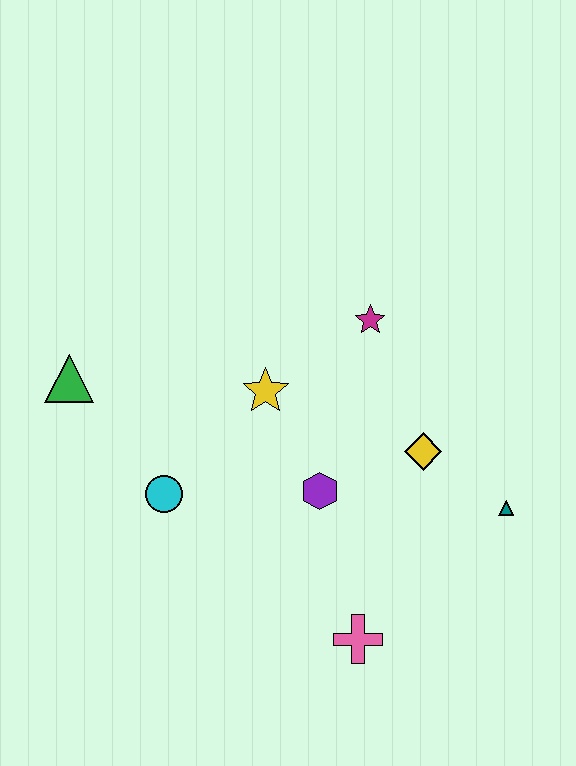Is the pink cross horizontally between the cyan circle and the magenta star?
Yes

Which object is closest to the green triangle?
The cyan circle is closest to the green triangle.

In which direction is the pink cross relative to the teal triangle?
The pink cross is to the left of the teal triangle.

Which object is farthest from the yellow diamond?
The green triangle is farthest from the yellow diamond.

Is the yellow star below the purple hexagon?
No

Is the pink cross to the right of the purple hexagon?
Yes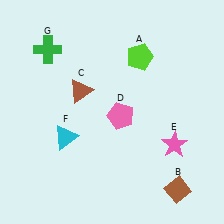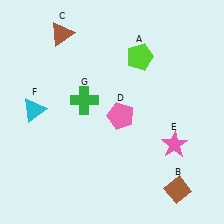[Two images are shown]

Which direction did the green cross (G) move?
The green cross (G) moved down.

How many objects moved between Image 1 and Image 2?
3 objects moved between the two images.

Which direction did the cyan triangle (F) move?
The cyan triangle (F) moved left.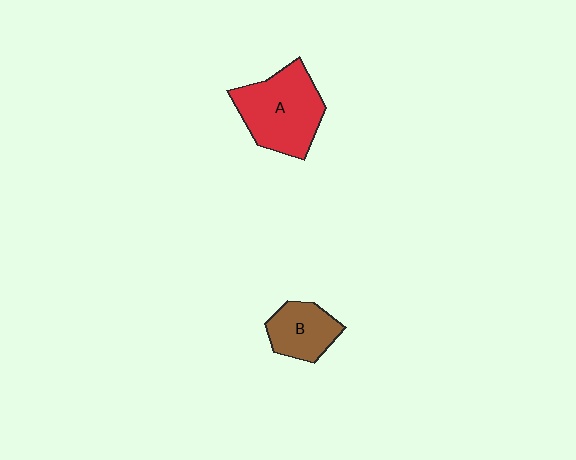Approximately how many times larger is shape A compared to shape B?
Approximately 1.7 times.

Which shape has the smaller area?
Shape B (brown).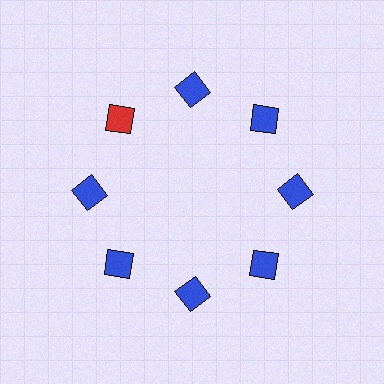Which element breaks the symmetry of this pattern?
The red square at roughly the 10 o'clock position breaks the symmetry. All other shapes are blue squares.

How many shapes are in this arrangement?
There are 8 shapes arranged in a ring pattern.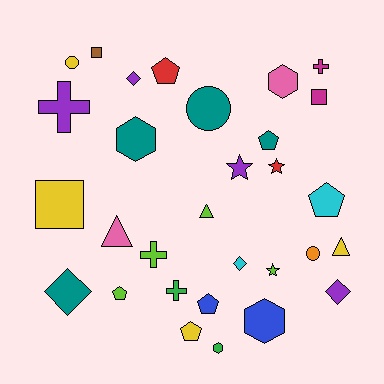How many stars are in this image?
There are 3 stars.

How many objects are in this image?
There are 30 objects.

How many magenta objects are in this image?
There are 2 magenta objects.